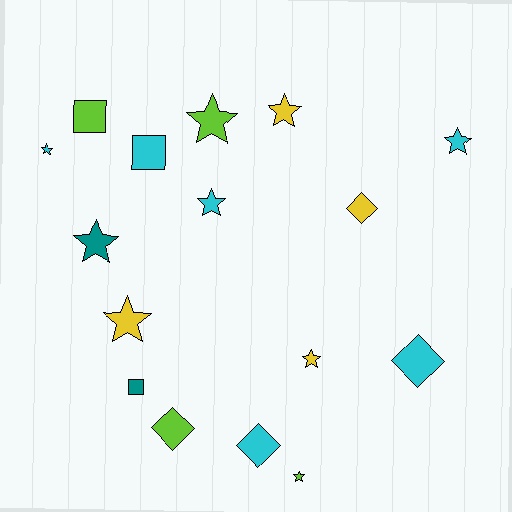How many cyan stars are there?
There are 3 cyan stars.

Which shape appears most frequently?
Star, with 9 objects.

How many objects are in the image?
There are 16 objects.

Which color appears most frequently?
Cyan, with 6 objects.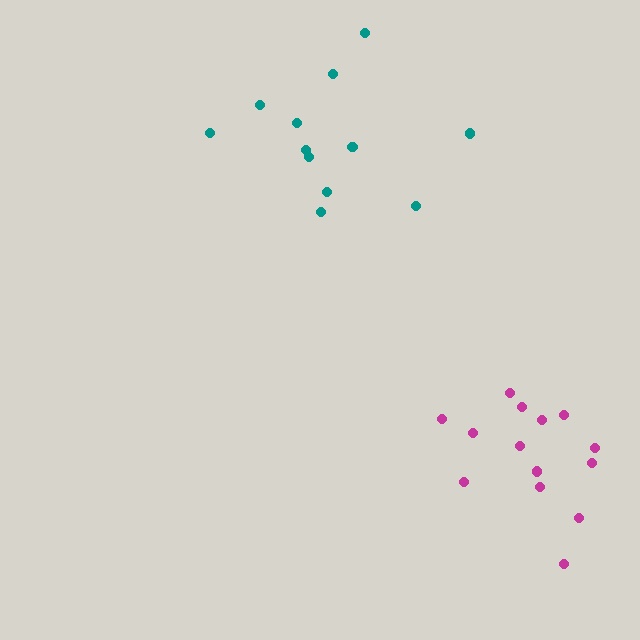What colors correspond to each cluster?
The clusters are colored: magenta, teal.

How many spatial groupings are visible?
There are 2 spatial groupings.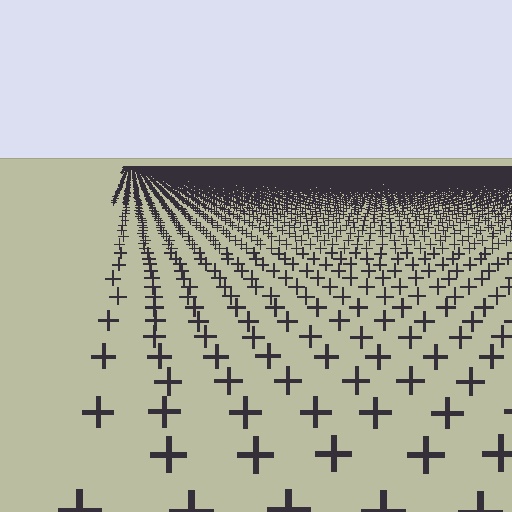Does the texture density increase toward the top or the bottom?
Density increases toward the top.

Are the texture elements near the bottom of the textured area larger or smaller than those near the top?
Larger. Near the bottom, elements are closer to the viewer and appear at a bigger on-screen size.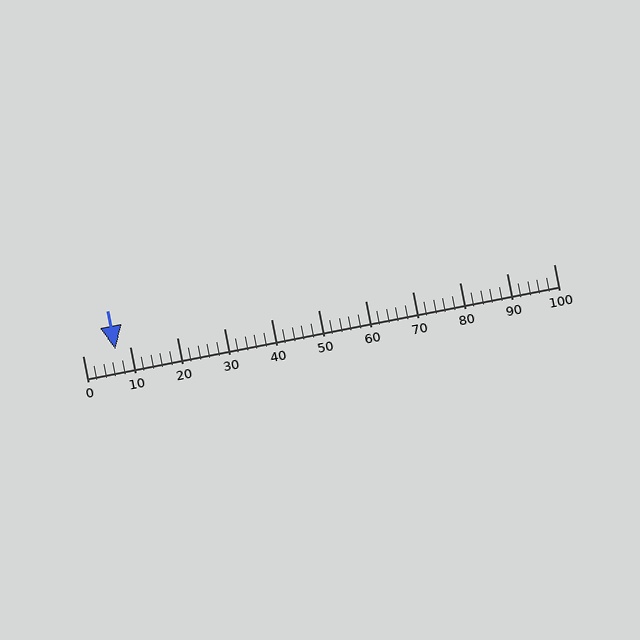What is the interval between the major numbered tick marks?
The major tick marks are spaced 10 units apart.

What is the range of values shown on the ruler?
The ruler shows values from 0 to 100.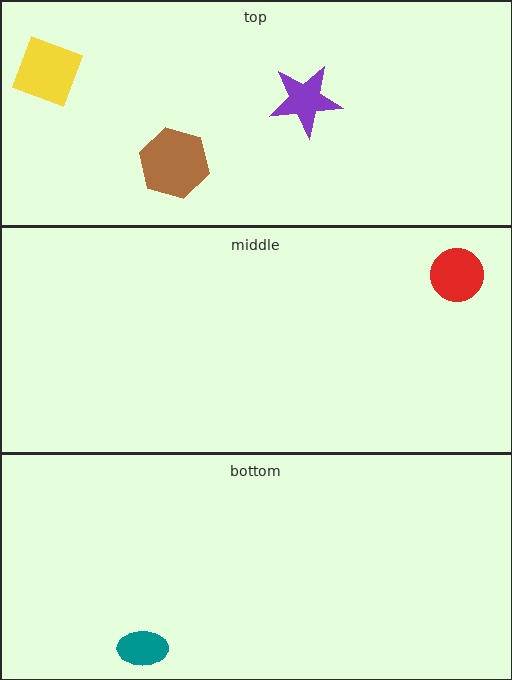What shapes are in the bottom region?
The teal ellipse.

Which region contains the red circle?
The middle region.